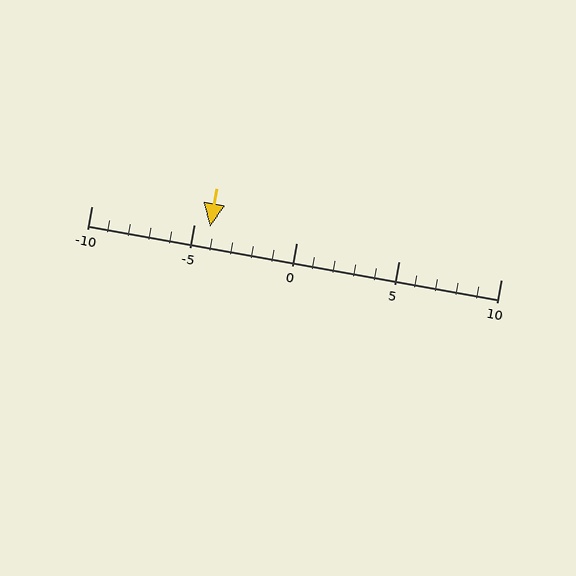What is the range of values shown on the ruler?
The ruler shows values from -10 to 10.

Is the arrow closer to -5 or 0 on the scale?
The arrow is closer to -5.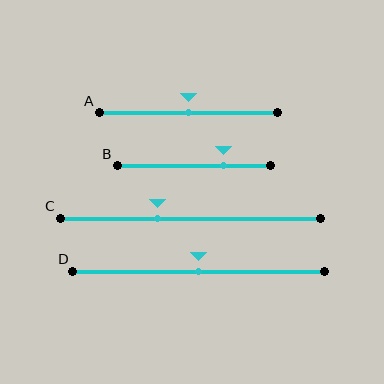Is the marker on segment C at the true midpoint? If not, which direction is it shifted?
No, the marker on segment C is shifted to the left by about 12% of the segment length.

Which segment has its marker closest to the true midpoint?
Segment A has its marker closest to the true midpoint.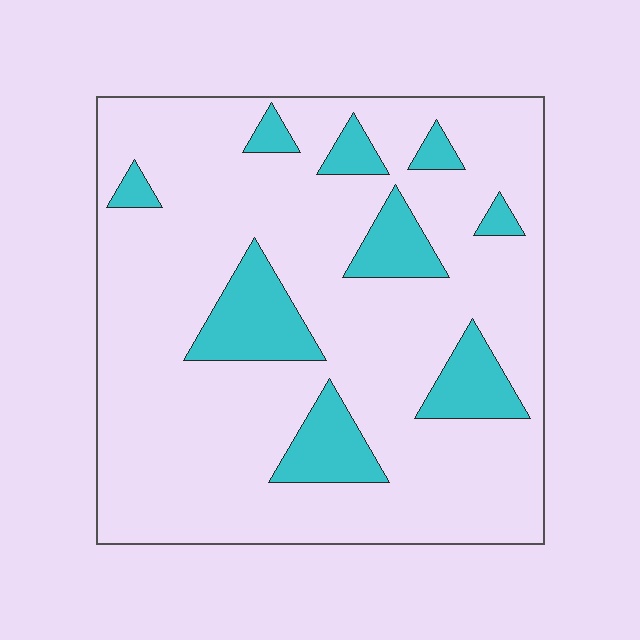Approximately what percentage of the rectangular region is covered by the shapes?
Approximately 15%.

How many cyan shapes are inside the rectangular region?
9.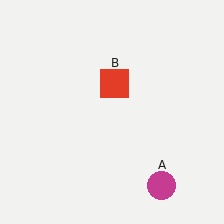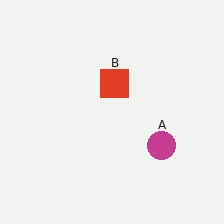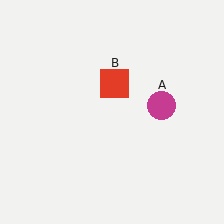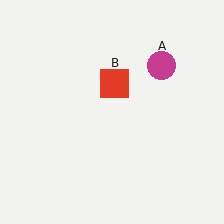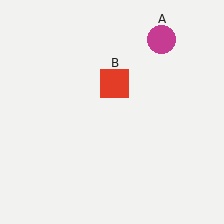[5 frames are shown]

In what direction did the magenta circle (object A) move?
The magenta circle (object A) moved up.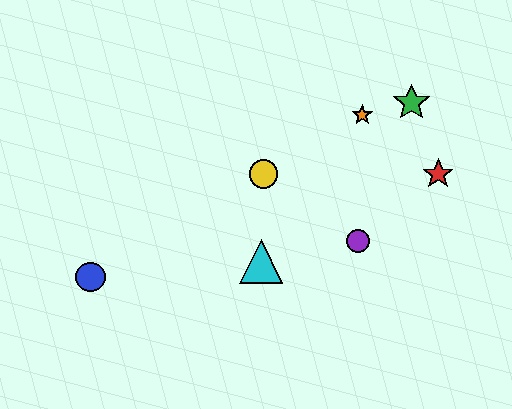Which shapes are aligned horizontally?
The red star, the yellow circle are aligned horizontally.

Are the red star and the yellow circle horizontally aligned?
Yes, both are at y≈174.